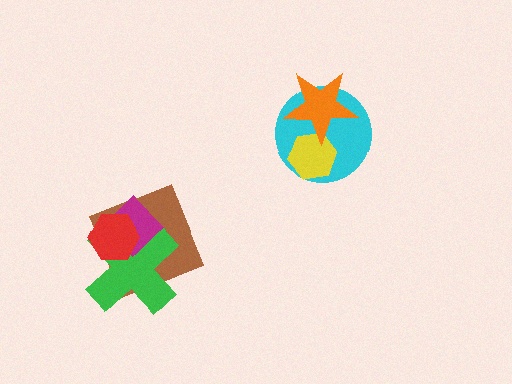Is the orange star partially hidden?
No, no other shape covers it.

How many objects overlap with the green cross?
3 objects overlap with the green cross.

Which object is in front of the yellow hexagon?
The orange star is in front of the yellow hexagon.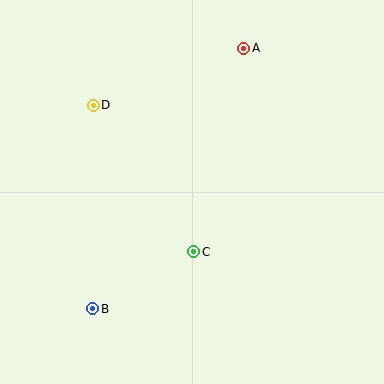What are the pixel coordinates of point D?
Point D is at (93, 105).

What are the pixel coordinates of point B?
Point B is at (93, 309).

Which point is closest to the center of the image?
Point C at (194, 252) is closest to the center.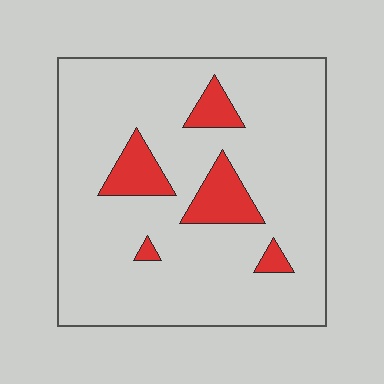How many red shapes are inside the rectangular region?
5.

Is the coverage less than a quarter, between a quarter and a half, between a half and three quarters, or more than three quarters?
Less than a quarter.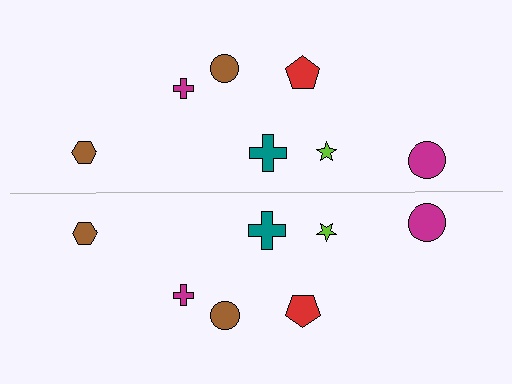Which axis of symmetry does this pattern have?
The pattern has a horizontal axis of symmetry running through the center of the image.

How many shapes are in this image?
There are 14 shapes in this image.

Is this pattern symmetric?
Yes, this pattern has bilateral (reflection) symmetry.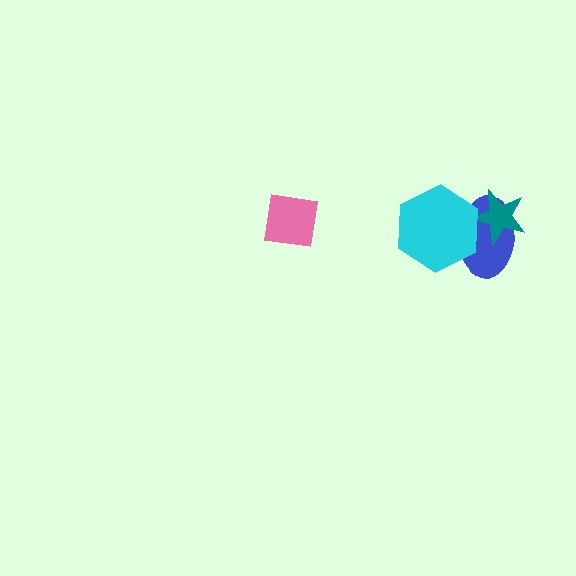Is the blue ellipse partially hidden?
Yes, it is partially covered by another shape.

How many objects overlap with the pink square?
0 objects overlap with the pink square.